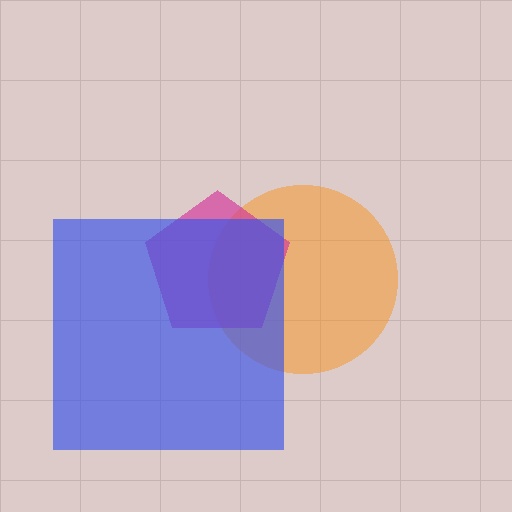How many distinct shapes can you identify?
There are 3 distinct shapes: an orange circle, a magenta pentagon, a blue square.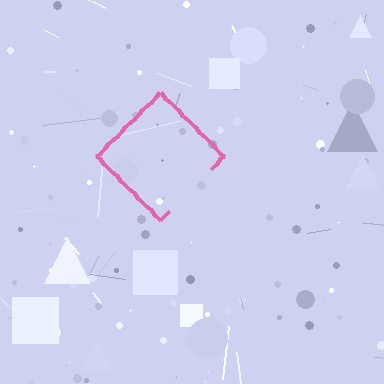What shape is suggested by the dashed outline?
The dashed outline suggests a diamond.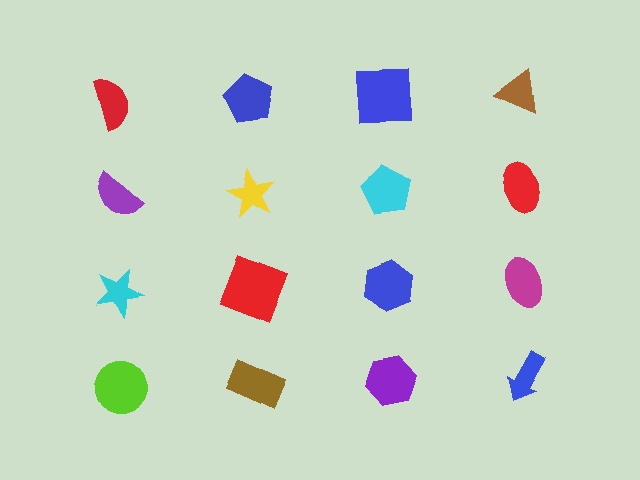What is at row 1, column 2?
A blue pentagon.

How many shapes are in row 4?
4 shapes.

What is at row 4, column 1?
A lime circle.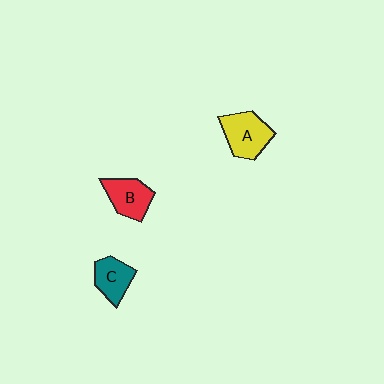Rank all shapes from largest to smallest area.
From largest to smallest: A (yellow), B (red), C (teal).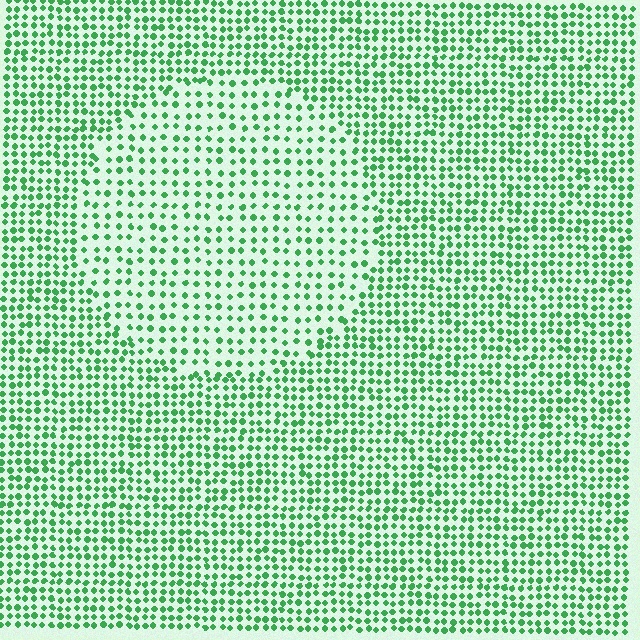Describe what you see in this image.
The image contains small green elements arranged at two different densities. A circle-shaped region is visible where the elements are less densely packed than the surrounding area.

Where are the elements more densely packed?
The elements are more densely packed outside the circle boundary.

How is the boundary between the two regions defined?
The boundary is defined by a change in element density (approximately 1.7x ratio). All elements are the same color, size, and shape.